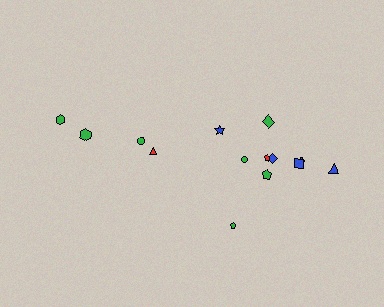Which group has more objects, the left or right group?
The right group.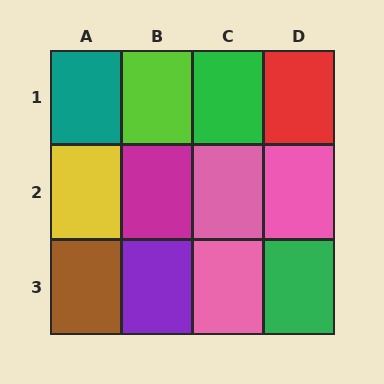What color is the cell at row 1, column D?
Red.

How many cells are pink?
3 cells are pink.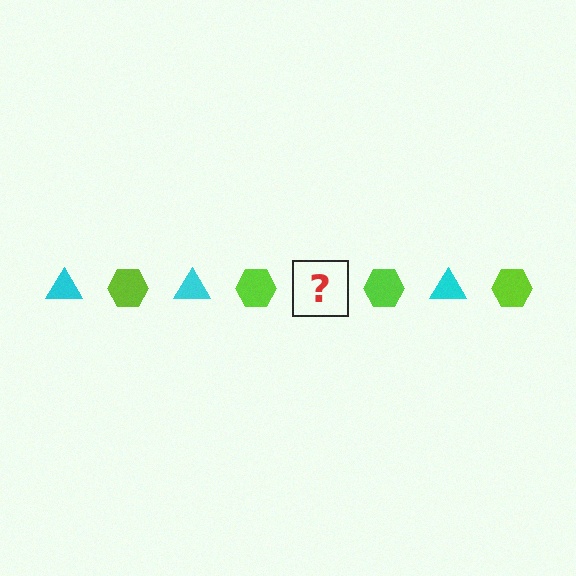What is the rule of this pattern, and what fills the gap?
The rule is that the pattern alternates between cyan triangle and lime hexagon. The gap should be filled with a cyan triangle.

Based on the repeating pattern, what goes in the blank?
The blank should be a cyan triangle.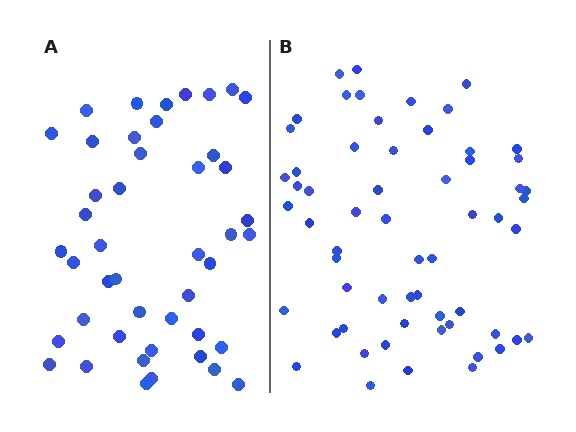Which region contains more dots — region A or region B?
Region B (the right region) has more dots.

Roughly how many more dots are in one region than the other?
Region B has approximately 15 more dots than region A.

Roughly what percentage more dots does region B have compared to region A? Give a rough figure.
About 35% more.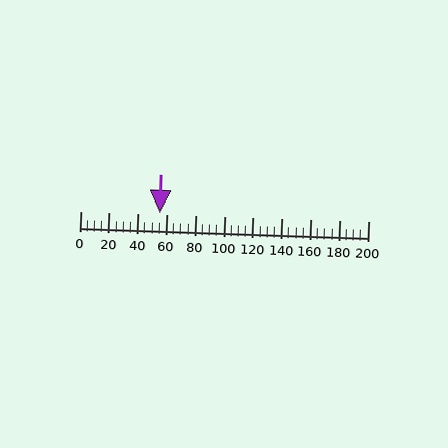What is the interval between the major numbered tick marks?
The major tick marks are spaced 20 units apart.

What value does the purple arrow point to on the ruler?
The purple arrow points to approximately 55.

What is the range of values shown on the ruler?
The ruler shows values from 0 to 200.